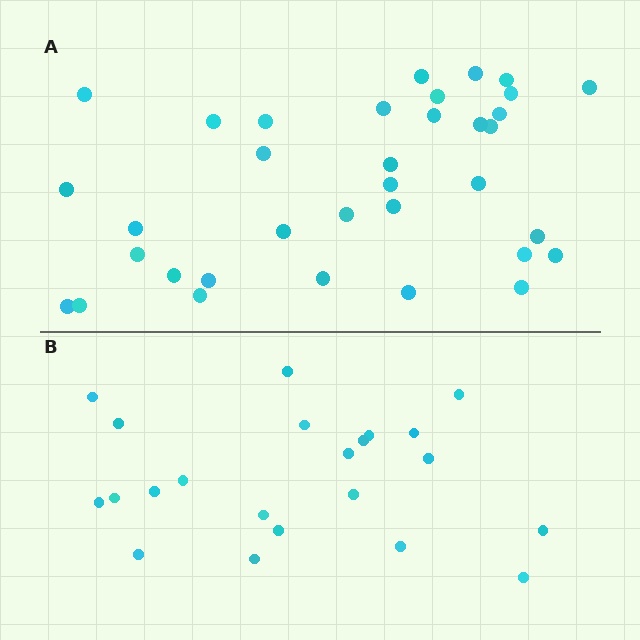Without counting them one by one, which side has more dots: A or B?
Region A (the top region) has more dots.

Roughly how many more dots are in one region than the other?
Region A has approximately 15 more dots than region B.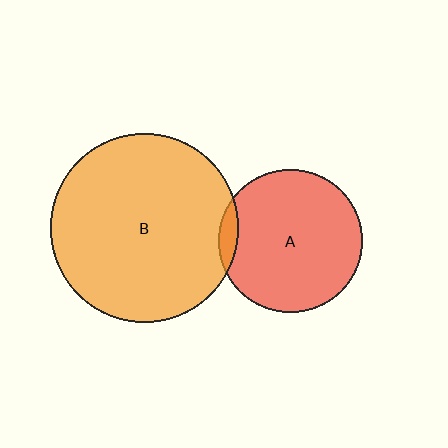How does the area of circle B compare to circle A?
Approximately 1.7 times.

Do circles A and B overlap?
Yes.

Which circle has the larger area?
Circle B (orange).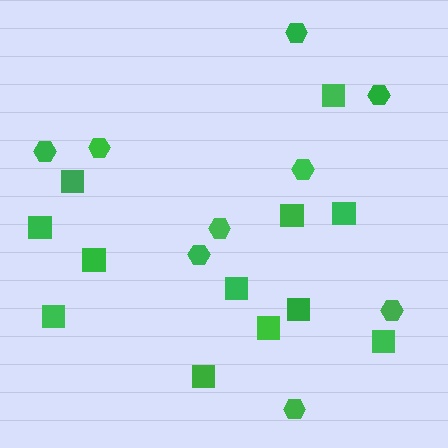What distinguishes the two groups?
There are 2 groups: one group of squares (12) and one group of hexagons (9).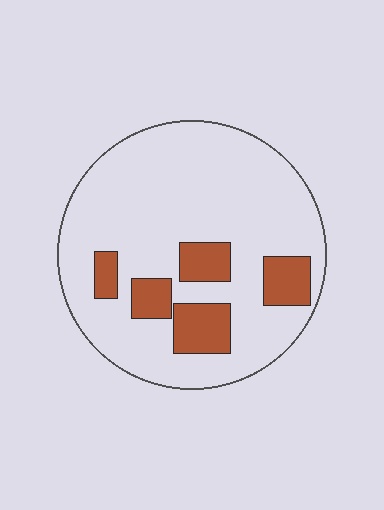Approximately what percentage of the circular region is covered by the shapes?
Approximately 20%.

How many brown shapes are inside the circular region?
5.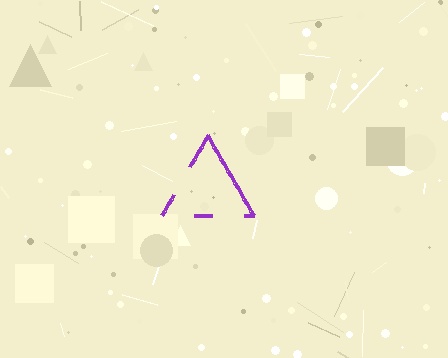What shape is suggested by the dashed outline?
The dashed outline suggests a triangle.